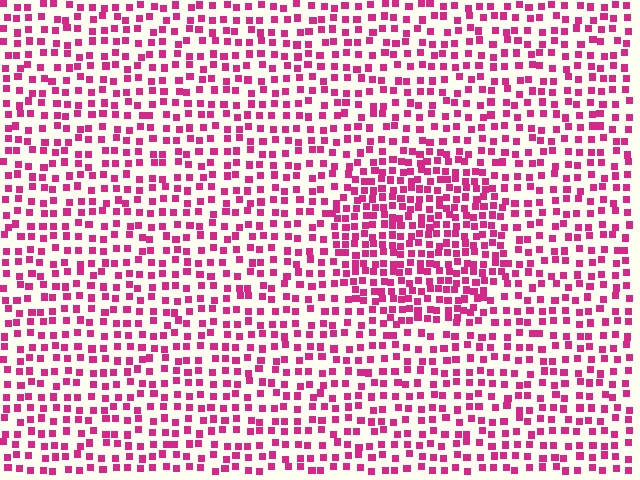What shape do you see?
I see a circle.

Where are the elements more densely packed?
The elements are more densely packed inside the circle boundary.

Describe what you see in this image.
The image contains small magenta elements arranged at two different densities. A circle-shaped region is visible where the elements are more densely packed than the surrounding area.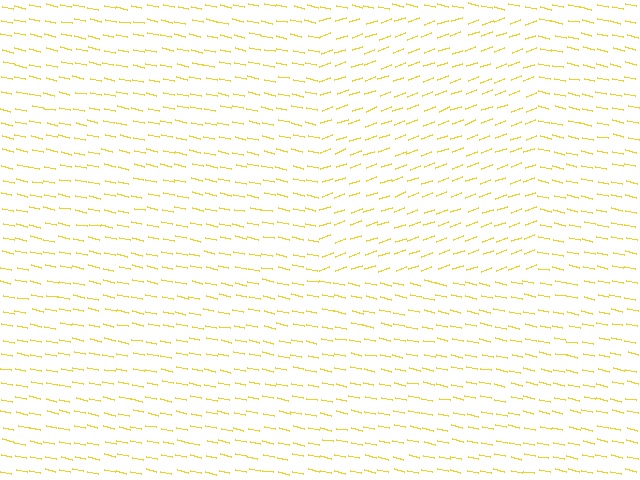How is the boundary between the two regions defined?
The boundary is defined purely by a change in line orientation (approximately 31 degrees difference). All lines are the same color and thickness.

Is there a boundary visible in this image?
Yes, there is a texture boundary formed by a change in line orientation.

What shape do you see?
I see a rectangle.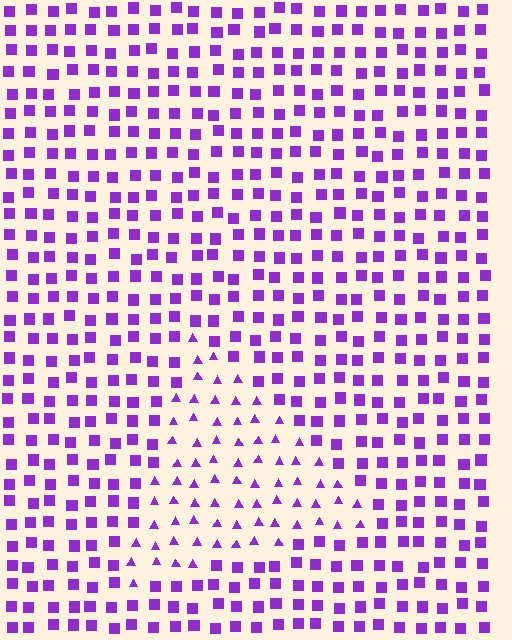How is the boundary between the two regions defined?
The boundary is defined by a change in element shape: triangles inside vs. squares outside. All elements share the same color and spacing.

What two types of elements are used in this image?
The image uses triangles inside the triangle region and squares outside it.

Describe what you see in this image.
The image is filled with small purple elements arranged in a uniform grid. A triangle-shaped region contains triangles, while the surrounding area contains squares. The boundary is defined purely by the change in element shape.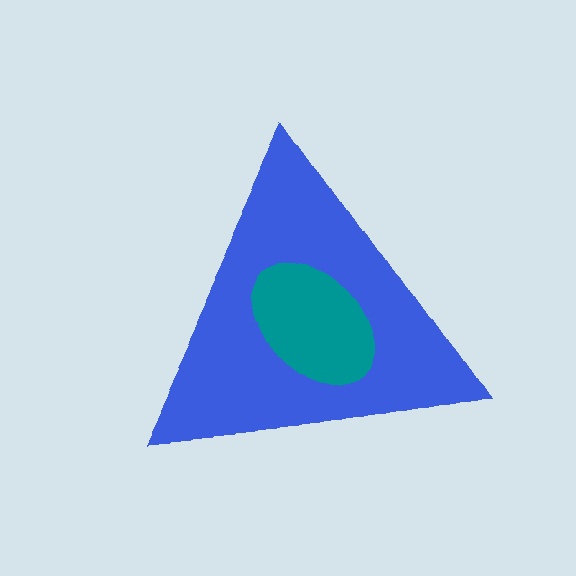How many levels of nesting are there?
2.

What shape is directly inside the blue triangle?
The teal ellipse.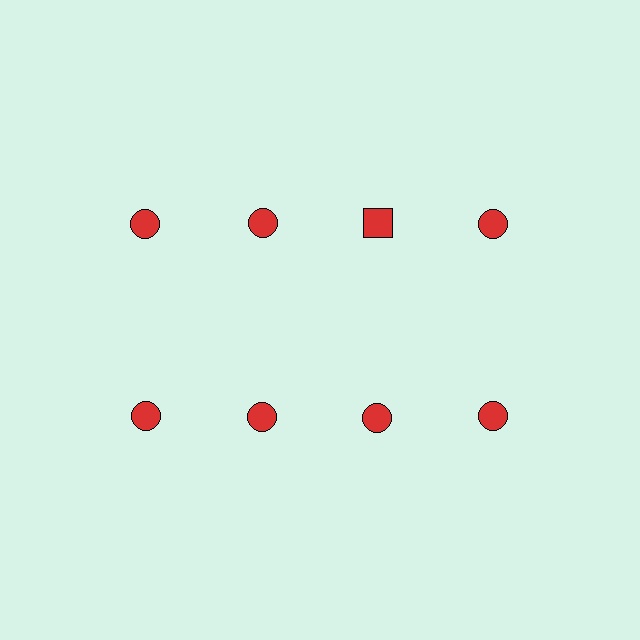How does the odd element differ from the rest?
It has a different shape: square instead of circle.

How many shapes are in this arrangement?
There are 8 shapes arranged in a grid pattern.